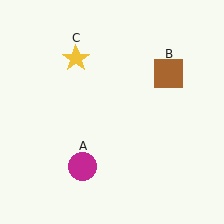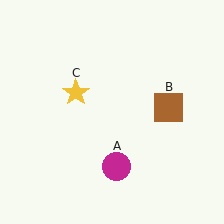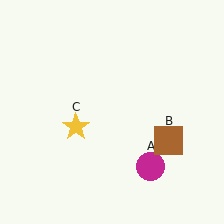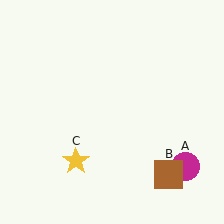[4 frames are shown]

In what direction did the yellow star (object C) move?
The yellow star (object C) moved down.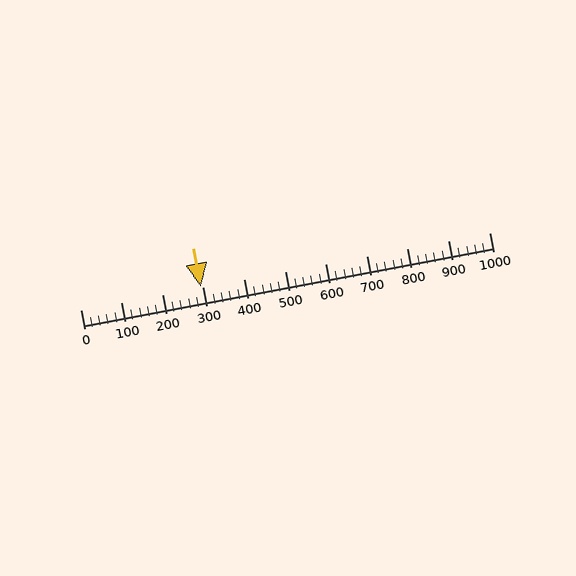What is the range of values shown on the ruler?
The ruler shows values from 0 to 1000.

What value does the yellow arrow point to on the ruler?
The yellow arrow points to approximately 295.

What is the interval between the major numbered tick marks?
The major tick marks are spaced 100 units apart.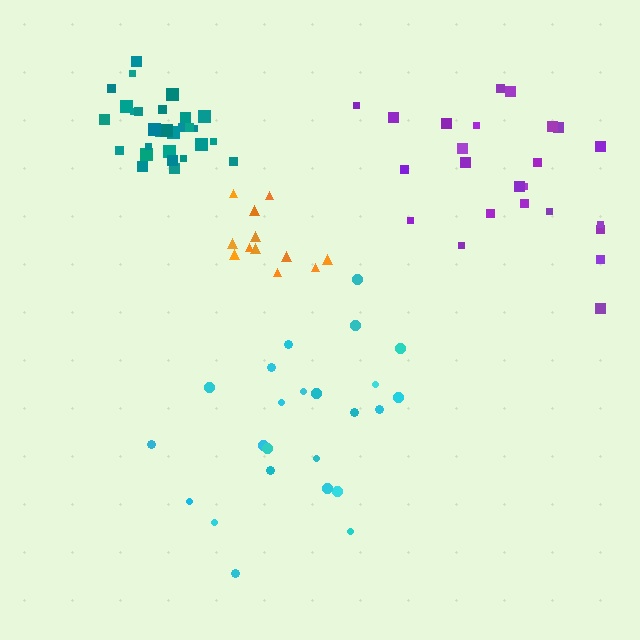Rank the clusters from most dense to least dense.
teal, orange, purple, cyan.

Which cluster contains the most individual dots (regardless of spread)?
Teal (29).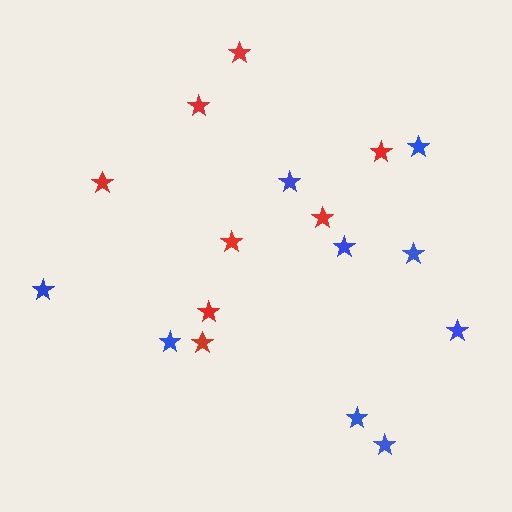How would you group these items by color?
There are 2 groups: one group of blue stars (9) and one group of red stars (8).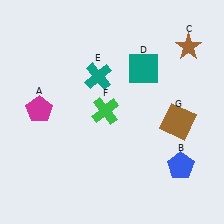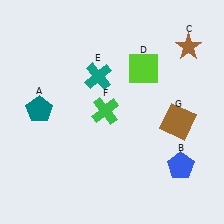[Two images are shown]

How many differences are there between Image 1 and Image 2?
There are 2 differences between the two images.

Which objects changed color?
A changed from magenta to teal. D changed from teal to lime.